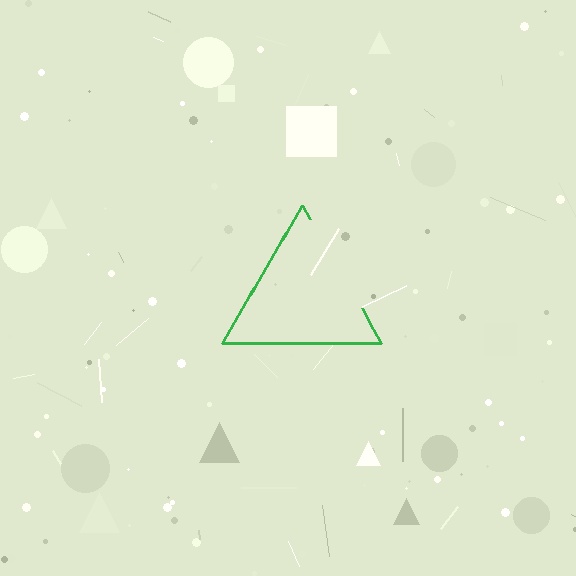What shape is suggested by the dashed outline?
The dashed outline suggests a triangle.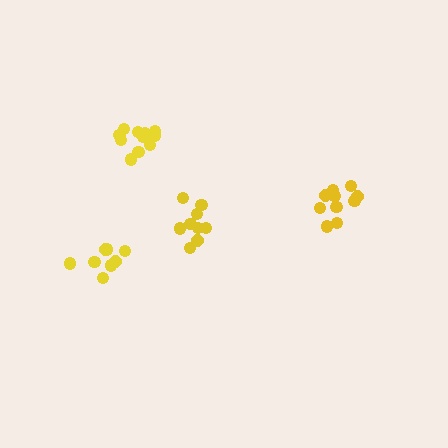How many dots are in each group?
Group 1: 9 dots, Group 2: 8 dots, Group 3: 10 dots, Group 4: 11 dots (38 total).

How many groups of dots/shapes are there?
There are 4 groups.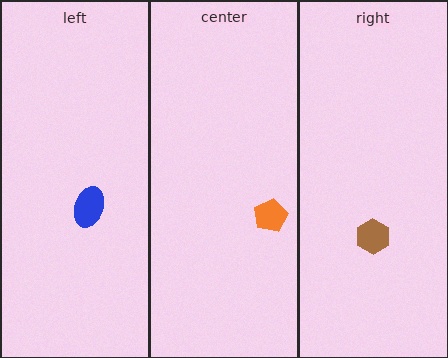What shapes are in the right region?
The brown hexagon.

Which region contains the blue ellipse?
The left region.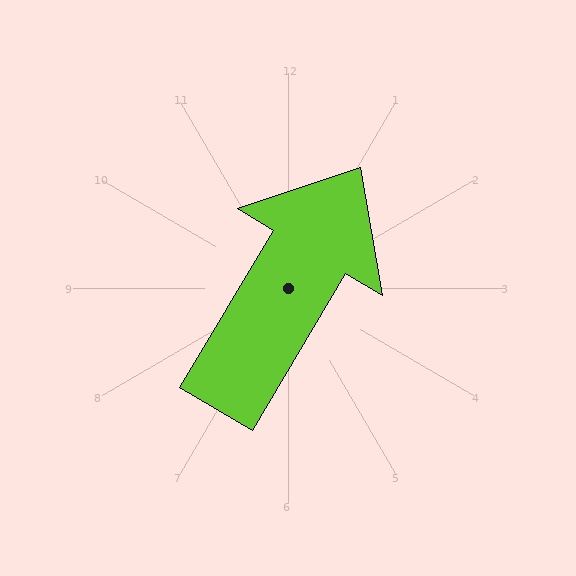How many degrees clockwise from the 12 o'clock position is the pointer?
Approximately 31 degrees.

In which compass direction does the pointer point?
Northeast.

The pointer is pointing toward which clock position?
Roughly 1 o'clock.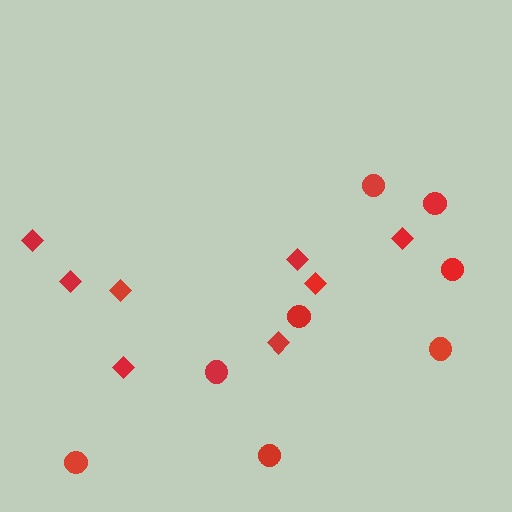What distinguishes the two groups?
There are 2 groups: one group of circles (8) and one group of diamonds (8).